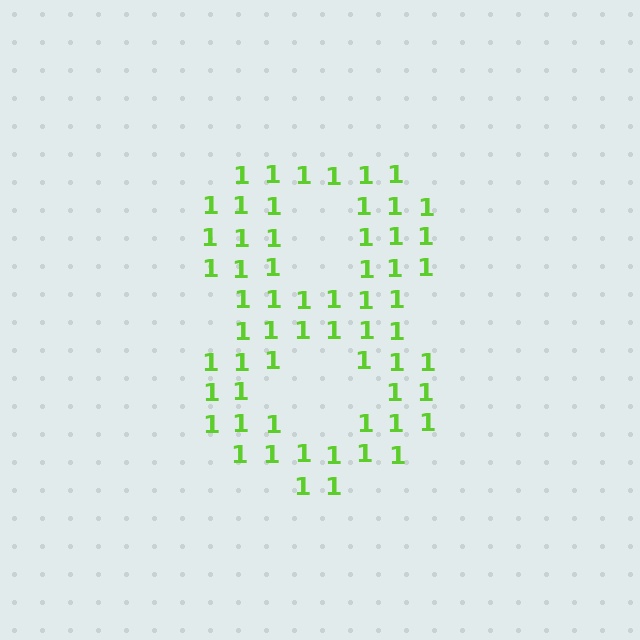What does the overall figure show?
The overall figure shows the digit 8.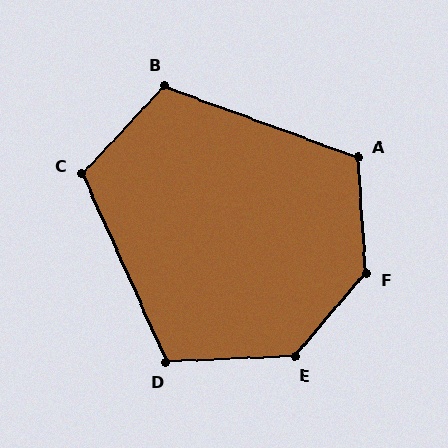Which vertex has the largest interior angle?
F, at approximately 136 degrees.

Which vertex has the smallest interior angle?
D, at approximately 111 degrees.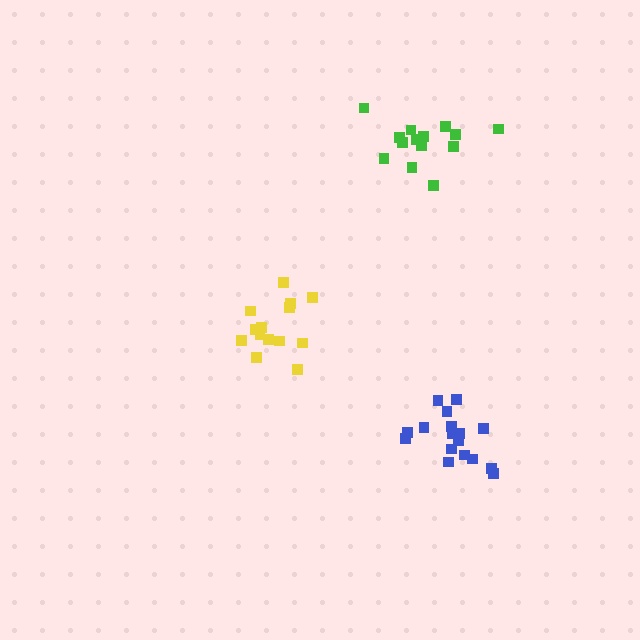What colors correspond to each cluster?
The clusters are colored: blue, green, yellow.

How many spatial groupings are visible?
There are 3 spatial groupings.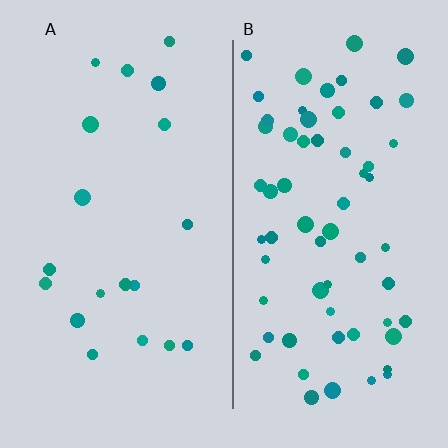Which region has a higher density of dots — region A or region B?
B (the right).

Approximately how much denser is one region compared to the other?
Approximately 3.3× — region B over region A.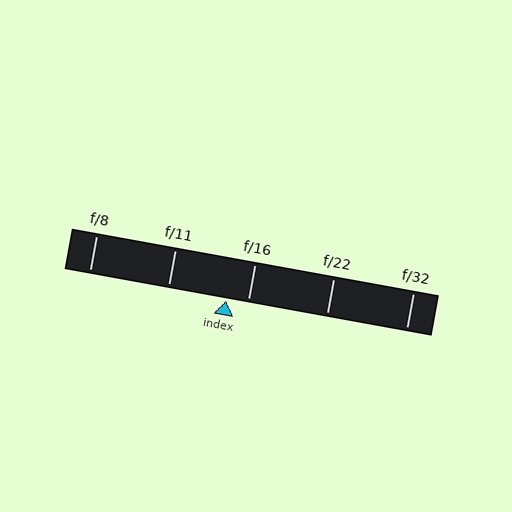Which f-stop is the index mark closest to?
The index mark is closest to f/16.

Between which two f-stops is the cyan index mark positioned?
The index mark is between f/11 and f/16.